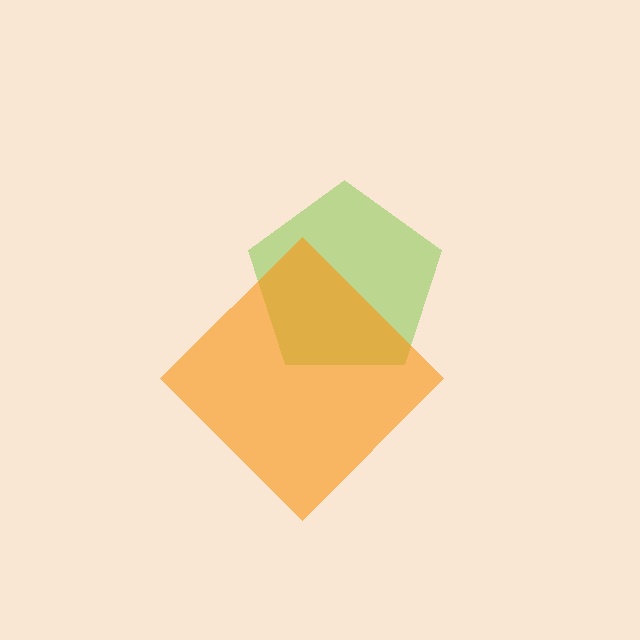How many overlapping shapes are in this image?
There are 2 overlapping shapes in the image.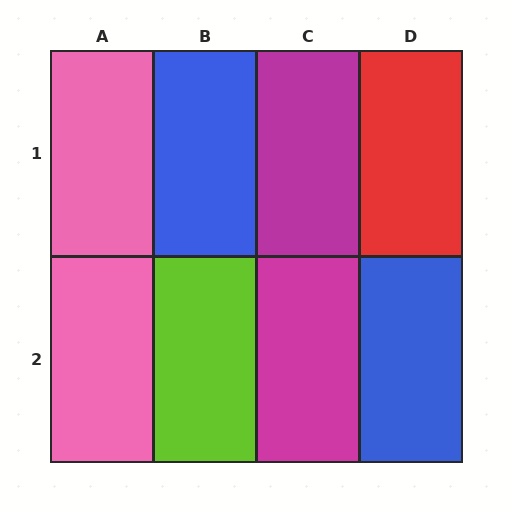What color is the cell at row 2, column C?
Magenta.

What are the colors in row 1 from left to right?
Pink, blue, magenta, red.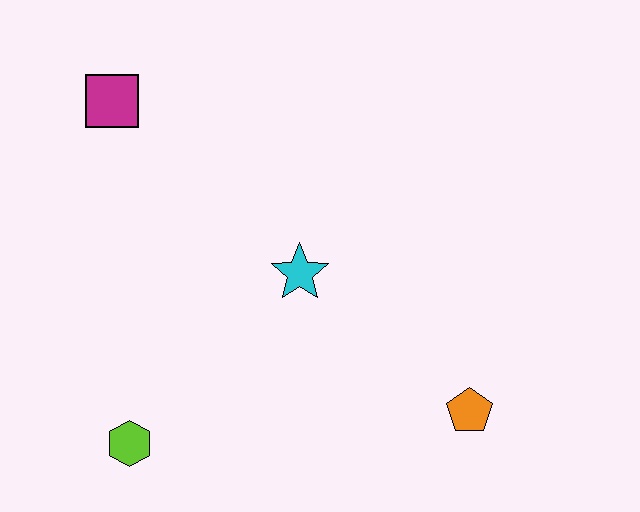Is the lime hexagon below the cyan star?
Yes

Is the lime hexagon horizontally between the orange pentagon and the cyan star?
No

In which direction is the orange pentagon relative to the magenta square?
The orange pentagon is to the right of the magenta square.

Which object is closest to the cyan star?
The orange pentagon is closest to the cyan star.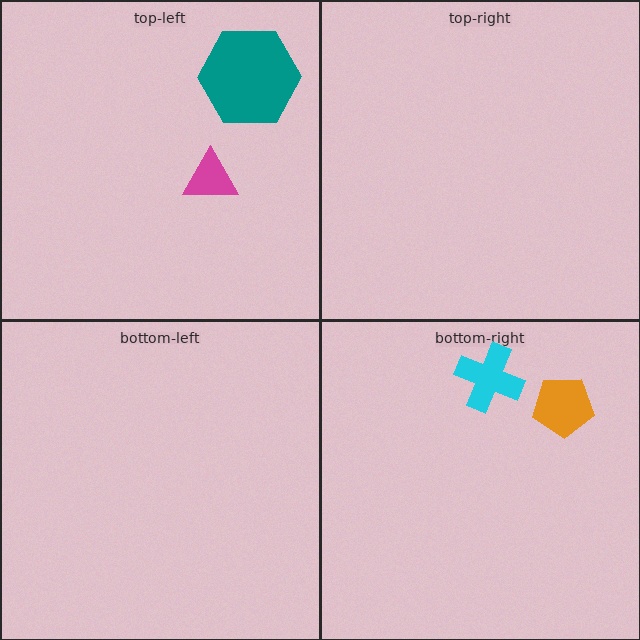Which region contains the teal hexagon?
The top-left region.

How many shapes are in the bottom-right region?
2.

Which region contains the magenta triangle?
The top-left region.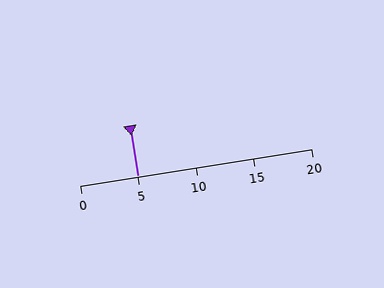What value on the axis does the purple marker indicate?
The marker indicates approximately 5.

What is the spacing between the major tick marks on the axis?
The major ticks are spaced 5 apart.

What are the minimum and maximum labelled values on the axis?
The axis runs from 0 to 20.